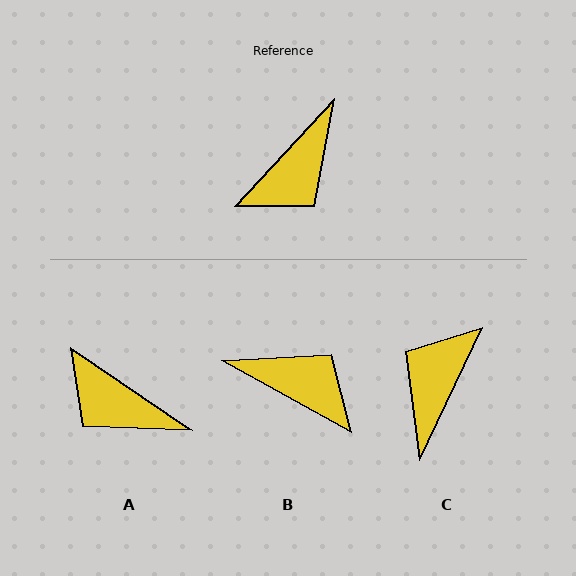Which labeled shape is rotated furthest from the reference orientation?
C, about 162 degrees away.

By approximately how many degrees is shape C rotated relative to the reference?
Approximately 162 degrees clockwise.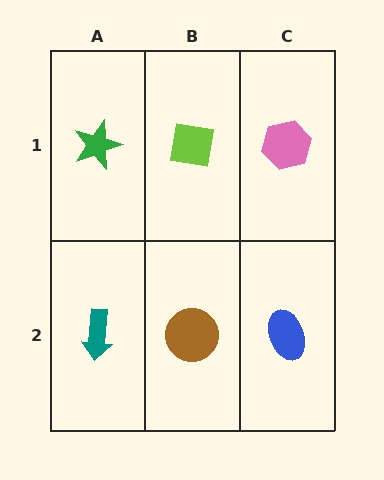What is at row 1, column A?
A green star.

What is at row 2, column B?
A brown circle.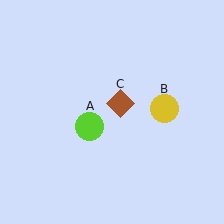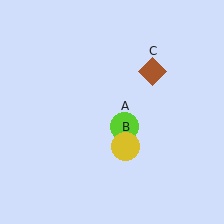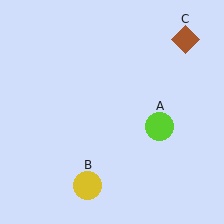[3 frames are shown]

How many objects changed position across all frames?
3 objects changed position: lime circle (object A), yellow circle (object B), brown diamond (object C).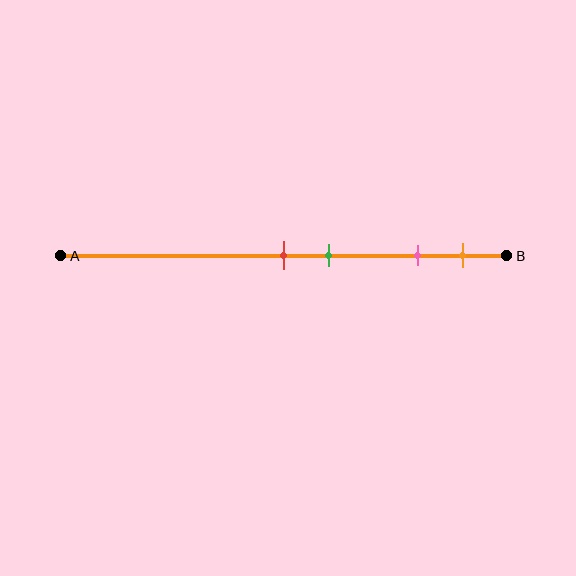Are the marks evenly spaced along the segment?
No, the marks are not evenly spaced.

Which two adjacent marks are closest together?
The red and green marks are the closest adjacent pair.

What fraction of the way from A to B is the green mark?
The green mark is approximately 60% (0.6) of the way from A to B.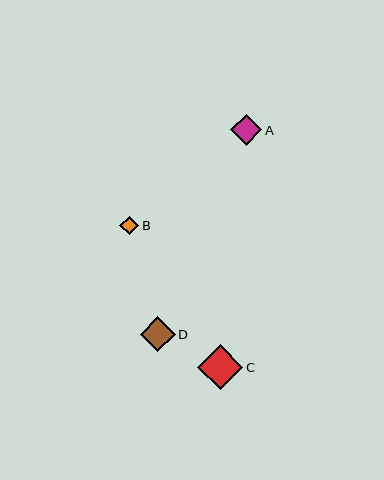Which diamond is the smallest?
Diamond B is the smallest with a size of approximately 19 pixels.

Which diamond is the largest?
Diamond C is the largest with a size of approximately 45 pixels.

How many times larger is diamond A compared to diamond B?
Diamond A is approximately 1.6 times the size of diamond B.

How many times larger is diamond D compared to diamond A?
Diamond D is approximately 1.1 times the size of diamond A.